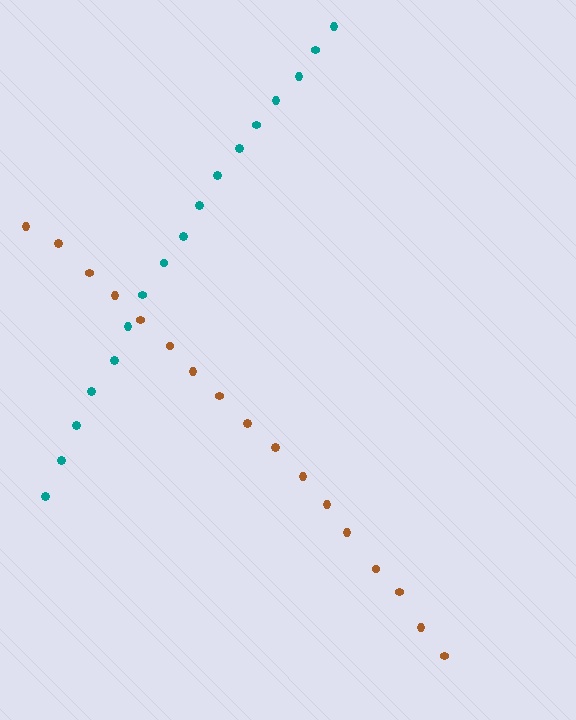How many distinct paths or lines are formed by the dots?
There are 2 distinct paths.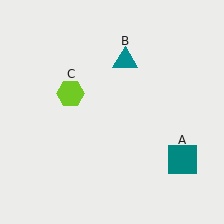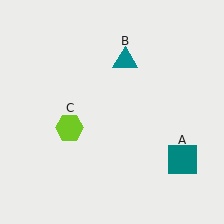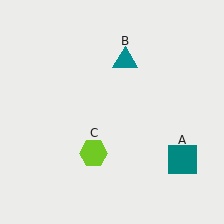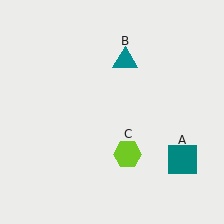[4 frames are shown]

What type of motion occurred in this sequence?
The lime hexagon (object C) rotated counterclockwise around the center of the scene.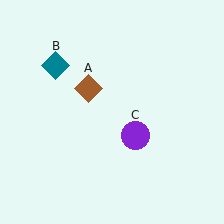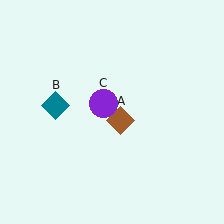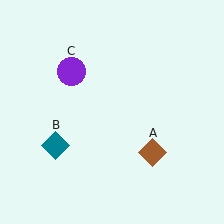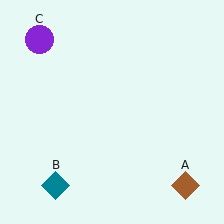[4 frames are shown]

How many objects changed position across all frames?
3 objects changed position: brown diamond (object A), teal diamond (object B), purple circle (object C).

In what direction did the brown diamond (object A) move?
The brown diamond (object A) moved down and to the right.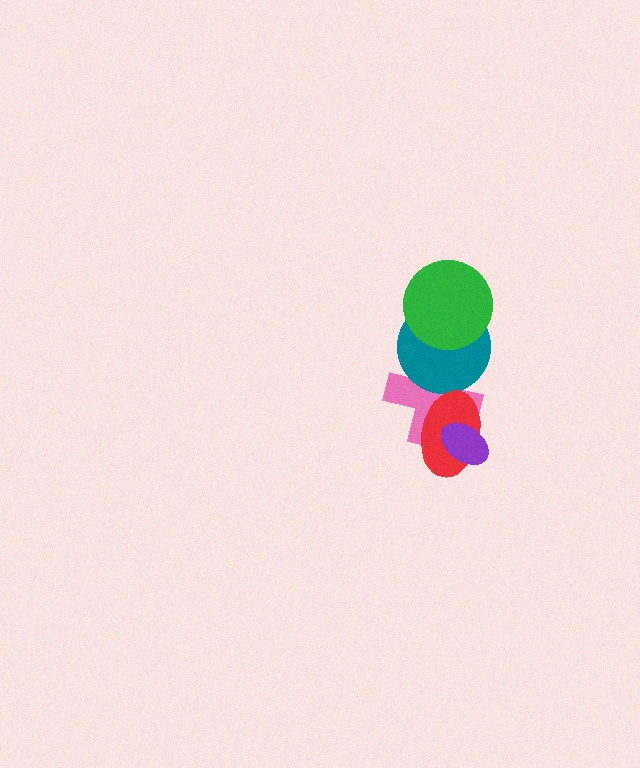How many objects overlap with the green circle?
1 object overlaps with the green circle.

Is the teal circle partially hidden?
Yes, it is partially covered by another shape.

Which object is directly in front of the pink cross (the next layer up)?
The teal circle is directly in front of the pink cross.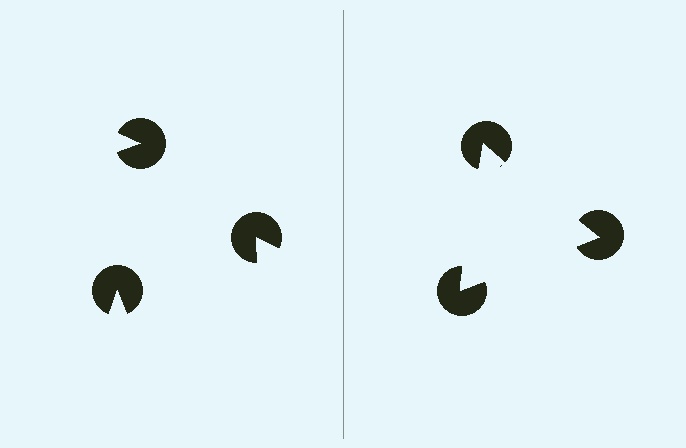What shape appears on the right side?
An illusory triangle.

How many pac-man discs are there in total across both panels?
6 — 3 on each side.